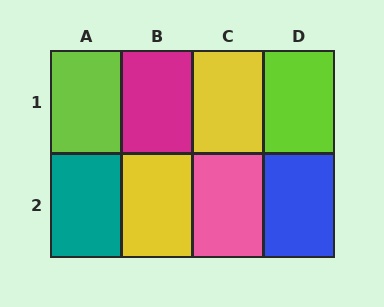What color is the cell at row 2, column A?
Teal.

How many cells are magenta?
1 cell is magenta.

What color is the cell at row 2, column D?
Blue.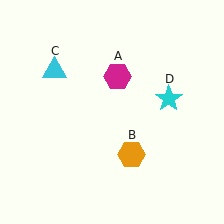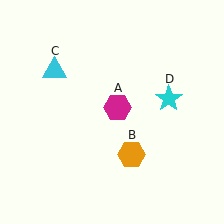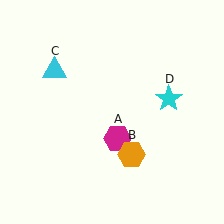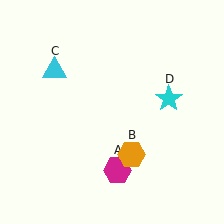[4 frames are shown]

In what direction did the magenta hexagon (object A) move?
The magenta hexagon (object A) moved down.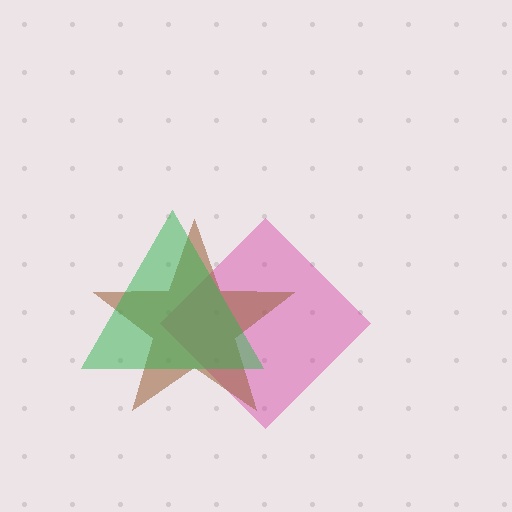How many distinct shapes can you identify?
There are 3 distinct shapes: a magenta diamond, a brown star, a green triangle.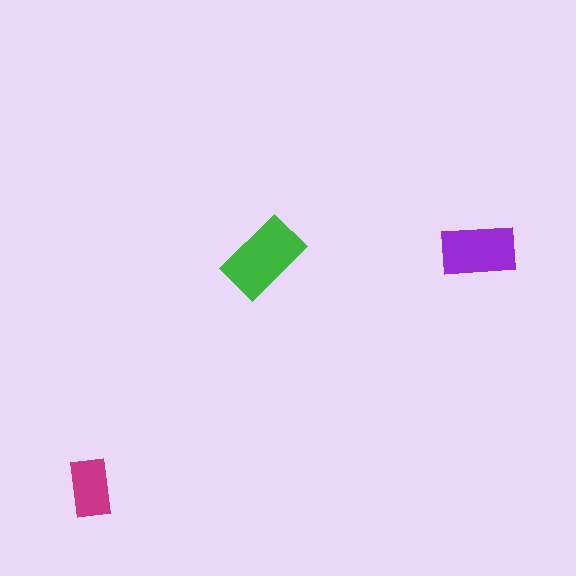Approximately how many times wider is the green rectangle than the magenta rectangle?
About 1.5 times wider.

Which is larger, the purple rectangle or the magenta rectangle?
The purple one.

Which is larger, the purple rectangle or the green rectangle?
The green one.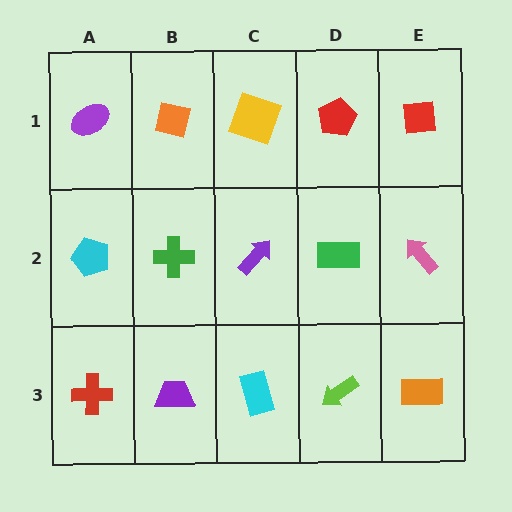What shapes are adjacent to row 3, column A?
A cyan pentagon (row 2, column A), a purple trapezoid (row 3, column B).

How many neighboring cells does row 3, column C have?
3.